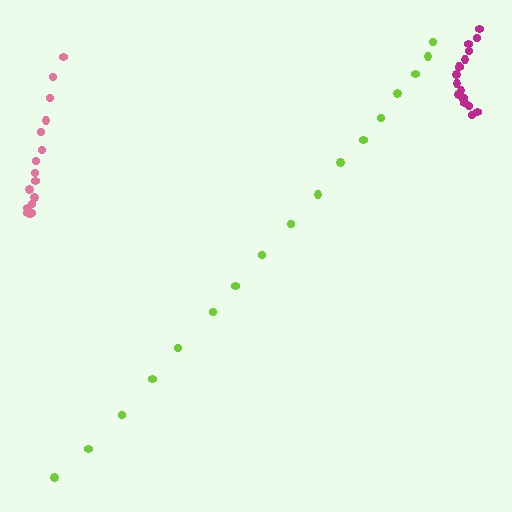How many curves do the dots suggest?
There are 3 distinct paths.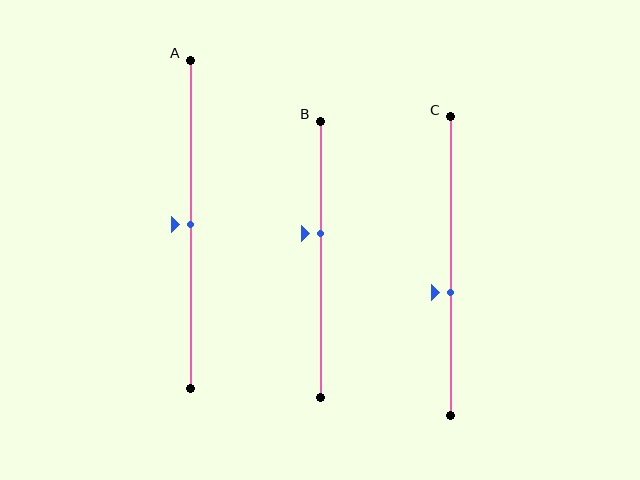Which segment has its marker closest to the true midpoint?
Segment A has its marker closest to the true midpoint.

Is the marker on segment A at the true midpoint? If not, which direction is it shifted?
Yes, the marker on segment A is at the true midpoint.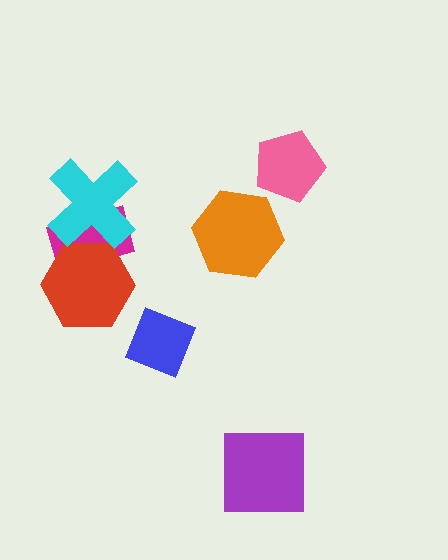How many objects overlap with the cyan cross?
2 objects overlap with the cyan cross.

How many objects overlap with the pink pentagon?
0 objects overlap with the pink pentagon.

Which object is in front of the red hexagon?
The cyan cross is in front of the red hexagon.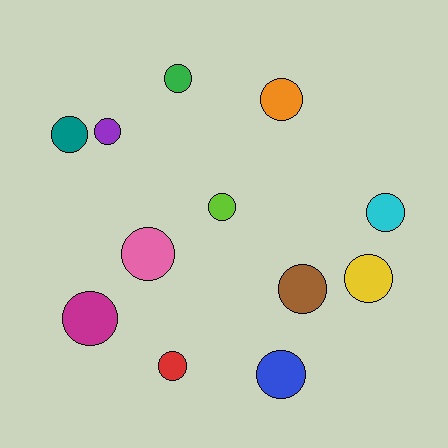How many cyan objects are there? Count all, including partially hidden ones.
There is 1 cyan object.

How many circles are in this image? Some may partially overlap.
There are 12 circles.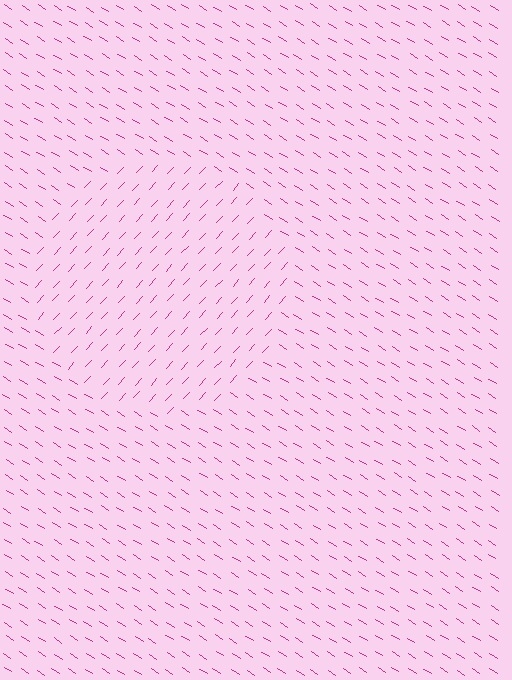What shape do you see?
I see a circle.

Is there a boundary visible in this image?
Yes, there is a texture boundary formed by a change in line orientation.